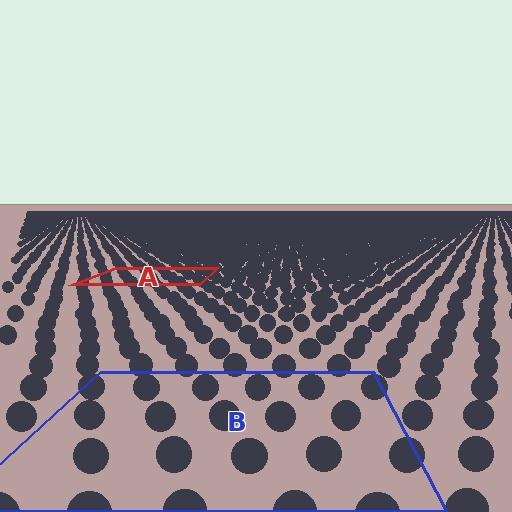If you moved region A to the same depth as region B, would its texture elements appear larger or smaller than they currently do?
They would appear larger. At a closer depth, the same texture elements are projected at a bigger on-screen size.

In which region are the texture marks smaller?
The texture marks are smaller in region A, because it is farther away.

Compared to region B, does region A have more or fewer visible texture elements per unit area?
Region A has more texture elements per unit area — they are packed more densely because it is farther away.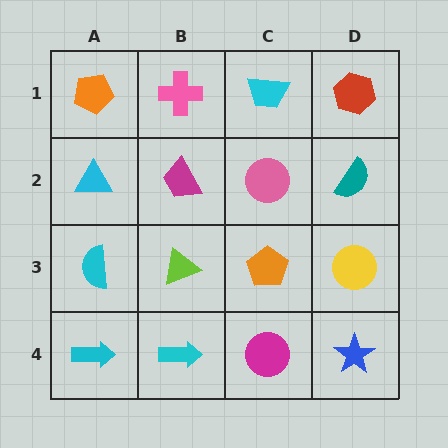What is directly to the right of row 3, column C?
A yellow circle.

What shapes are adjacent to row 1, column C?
A pink circle (row 2, column C), a pink cross (row 1, column B), a red hexagon (row 1, column D).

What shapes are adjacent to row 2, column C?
A cyan trapezoid (row 1, column C), an orange pentagon (row 3, column C), a magenta trapezoid (row 2, column B), a teal semicircle (row 2, column D).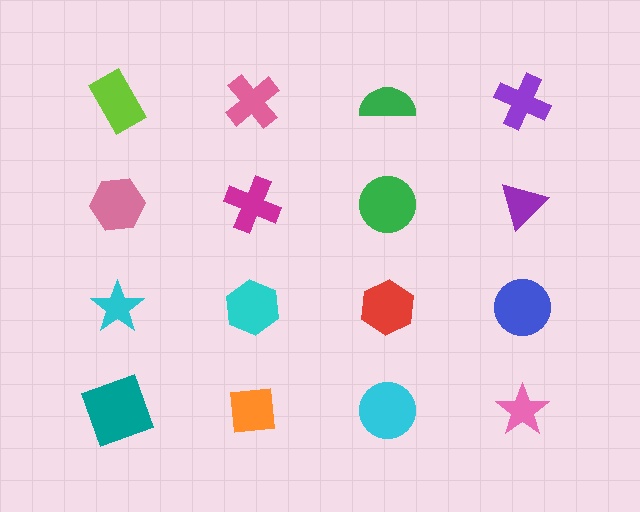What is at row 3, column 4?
A blue circle.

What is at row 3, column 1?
A cyan star.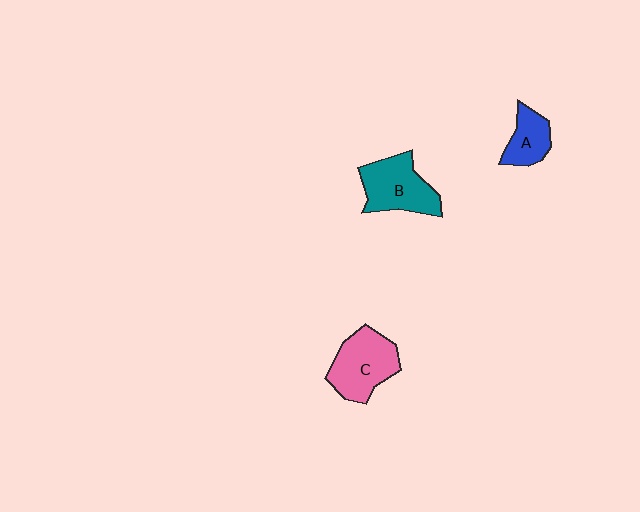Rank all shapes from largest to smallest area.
From largest to smallest: C (pink), B (teal), A (blue).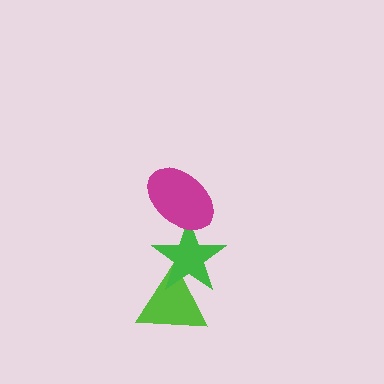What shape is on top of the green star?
The magenta ellipse is on top of the green star.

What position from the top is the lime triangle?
The lime triangle is 3rd from the top.